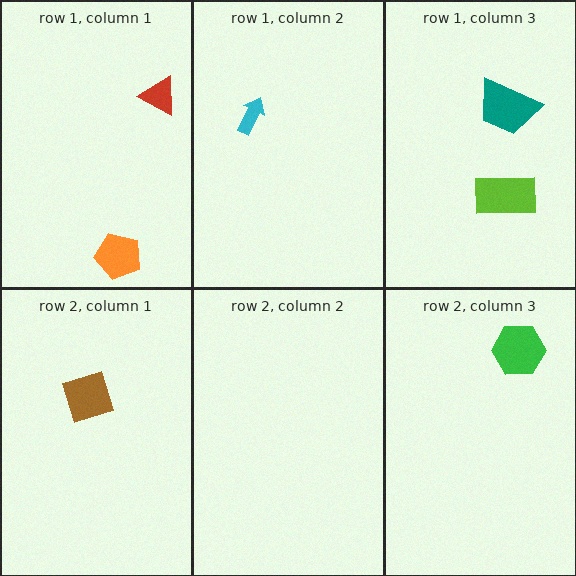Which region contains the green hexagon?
The row 2, column 3 region.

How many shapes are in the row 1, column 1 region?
2.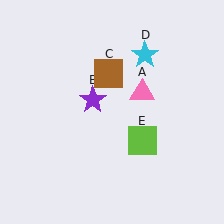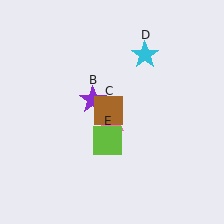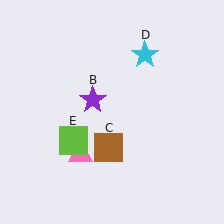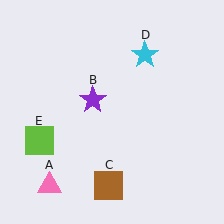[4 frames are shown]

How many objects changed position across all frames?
3 objects changed position: pink triangle (object A), brown square (object C), lime square (object E).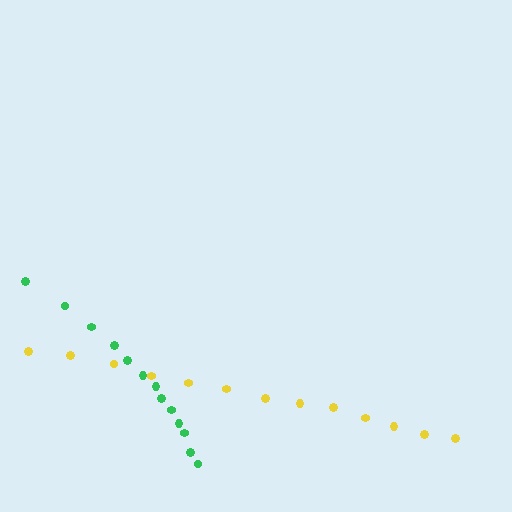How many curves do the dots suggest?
There are 2 distinct paths.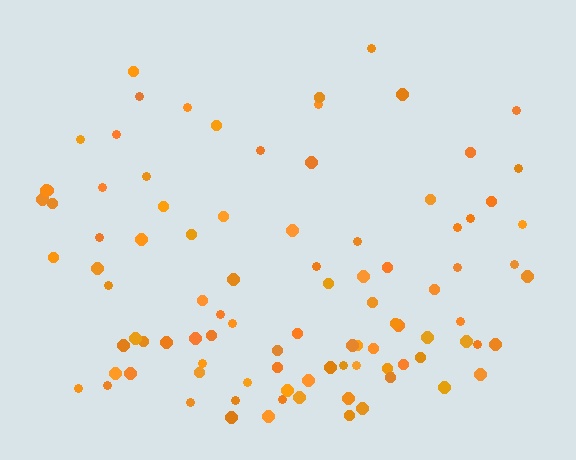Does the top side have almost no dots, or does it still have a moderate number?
Still a moderate number, just noticeably fewer than the bottom.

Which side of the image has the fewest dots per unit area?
The top.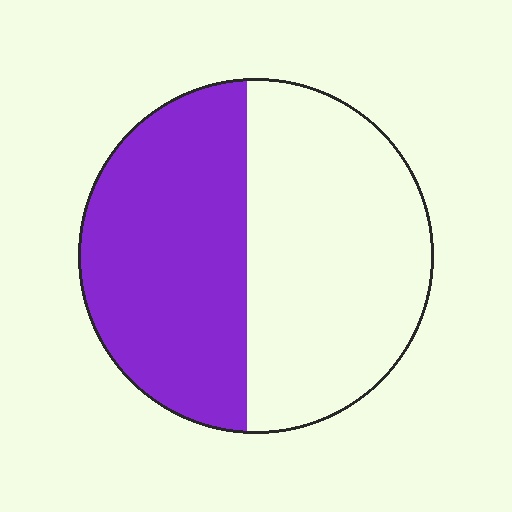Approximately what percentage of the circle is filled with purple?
Approximately 45%.